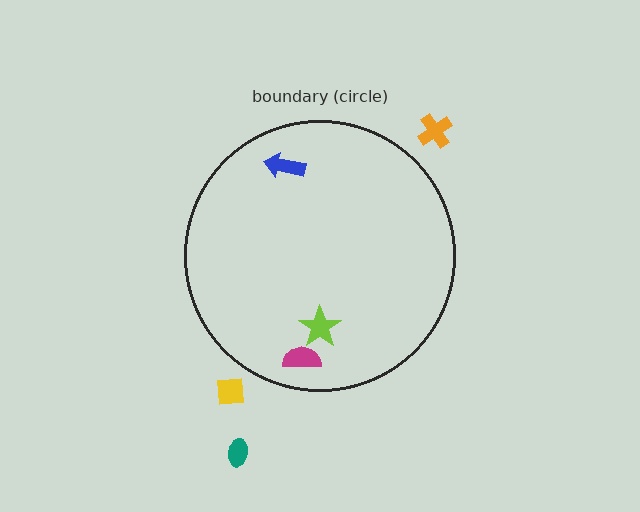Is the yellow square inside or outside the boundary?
Outside.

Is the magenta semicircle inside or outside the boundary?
Inside.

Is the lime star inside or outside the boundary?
Inside.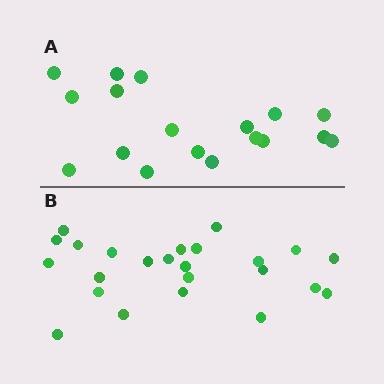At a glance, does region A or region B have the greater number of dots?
Region B (the bottom region) has more dots.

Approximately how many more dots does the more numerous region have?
Region B has about 6 more dots than region A.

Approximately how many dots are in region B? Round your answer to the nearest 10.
About 20 dots. (The exact count is 24, which rounds to 20.)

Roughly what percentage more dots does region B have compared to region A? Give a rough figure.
About 35% more.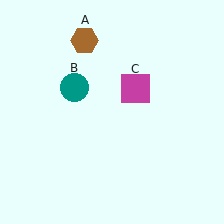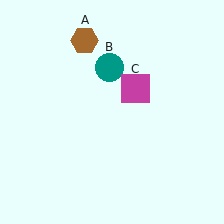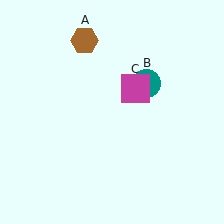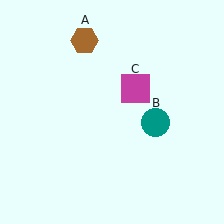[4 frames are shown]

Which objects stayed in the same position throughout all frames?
Brown hexagon (object A) and magenta square (object C) remained stationary.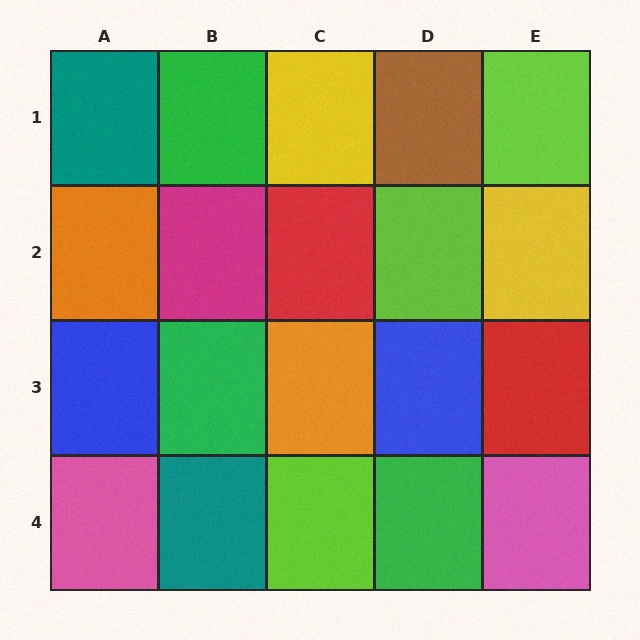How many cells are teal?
2 cells are teal.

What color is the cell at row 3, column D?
Blue.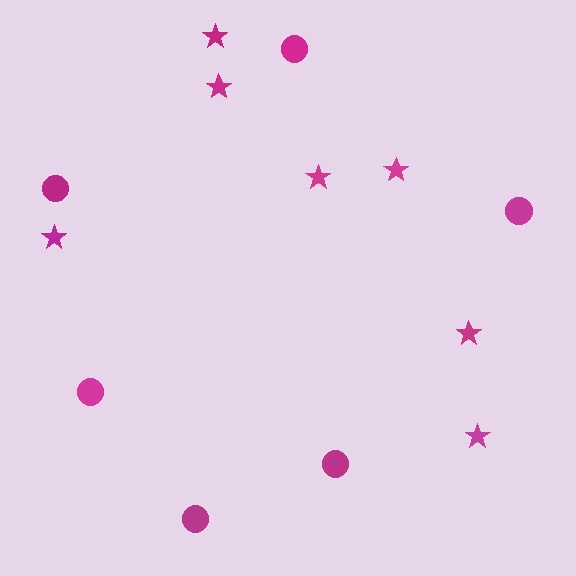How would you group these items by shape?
There are 2 groups: one group of circles (6) and one group of stars (7).